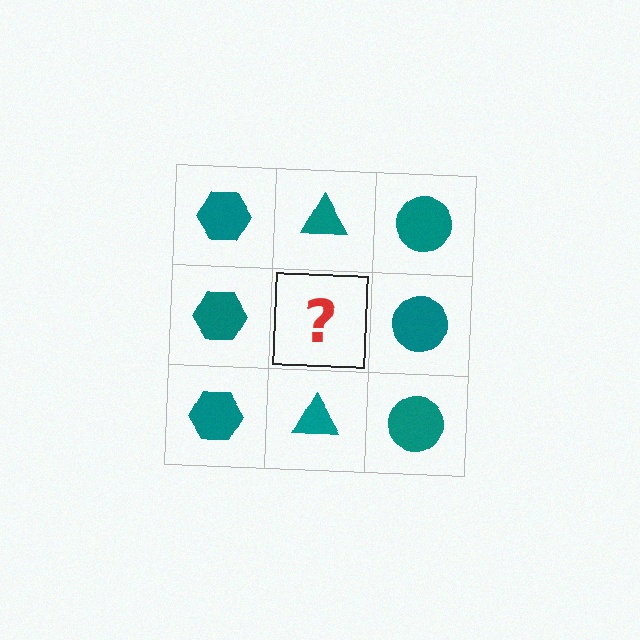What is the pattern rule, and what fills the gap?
The rule is that each column has a consistent shape. The gap should be filled with a teal triangle.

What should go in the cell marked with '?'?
The missing cell should contain a teal triangle.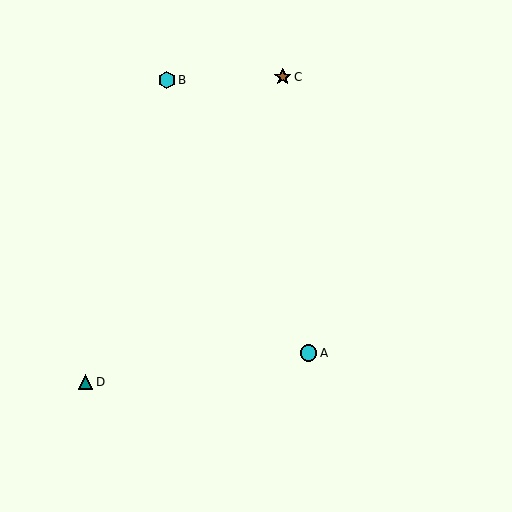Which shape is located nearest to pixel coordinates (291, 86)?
The brown star (labeled C) at (283, 77) is nearest to that location.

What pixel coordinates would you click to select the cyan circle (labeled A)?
Click at (309, 353) to select the cyan circle A.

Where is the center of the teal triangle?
The center of the teal triangle is at (86, 382).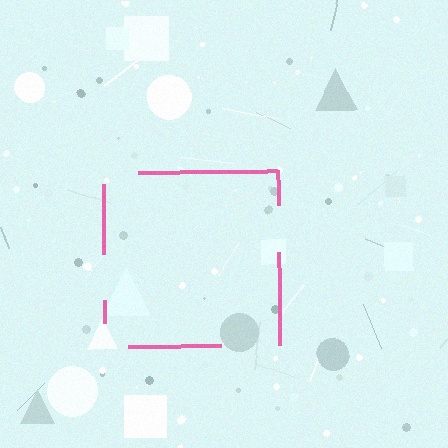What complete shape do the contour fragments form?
The contour fragments form a square.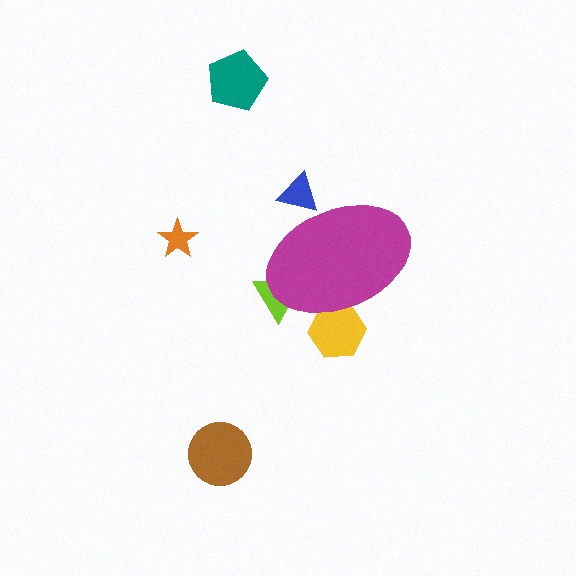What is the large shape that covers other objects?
A magenta ellipse.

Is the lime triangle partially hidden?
Yes, the lime triangle is partially hidden behind the magenta ellipse.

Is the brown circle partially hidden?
No, the brown circle is fully visible.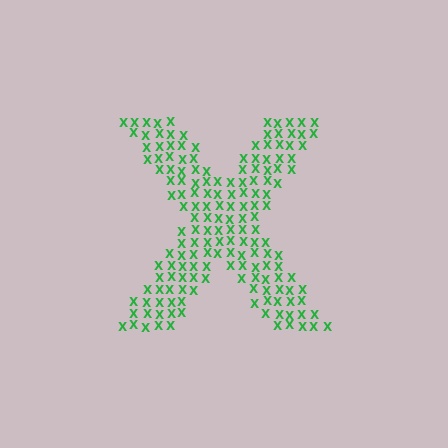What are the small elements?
The small elements are letter X's.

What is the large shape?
The large shape is the letter X.